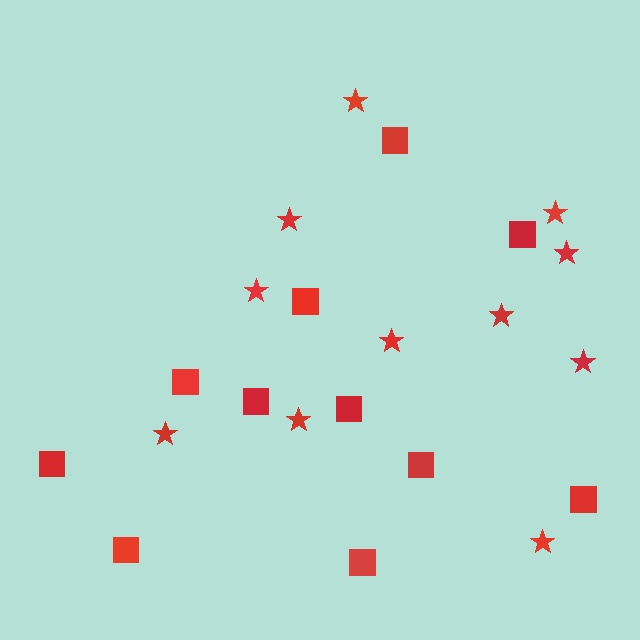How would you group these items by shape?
There are 2 groups: one group of squares (11) and one group of stars (11).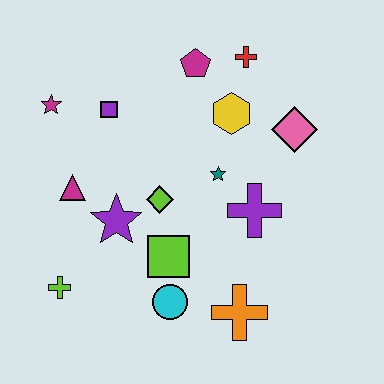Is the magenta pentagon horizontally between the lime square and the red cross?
Yes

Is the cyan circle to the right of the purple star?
Yes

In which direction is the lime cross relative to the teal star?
The lime cross is to the left of the teal star.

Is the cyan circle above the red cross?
No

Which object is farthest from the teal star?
The lime cross is farthest from the teal star.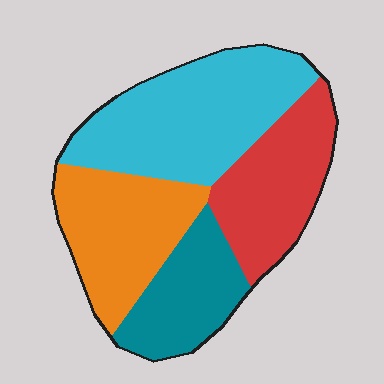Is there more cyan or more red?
Cyan.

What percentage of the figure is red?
Red covers around 25% of the figure.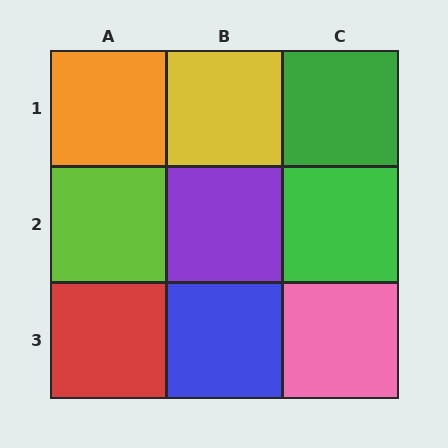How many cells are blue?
1 cell is blue.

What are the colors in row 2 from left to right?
Lime, purple, green.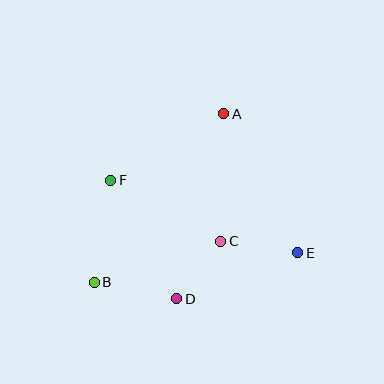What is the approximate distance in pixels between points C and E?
The distance between C and E is approximately 78 pixels.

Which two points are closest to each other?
Points C and D are closest to each other.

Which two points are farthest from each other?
Points A and B are farthest from each other.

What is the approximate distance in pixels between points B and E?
The distance between B and E is approximately 206 pixels.